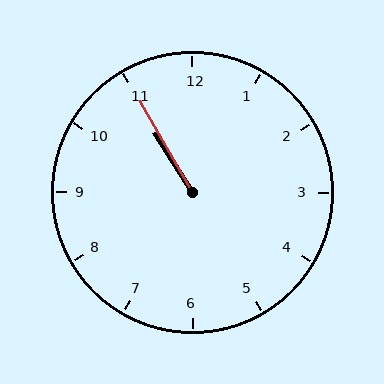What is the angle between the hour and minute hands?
Approximately 2 degrees.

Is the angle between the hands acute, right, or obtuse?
It is acute.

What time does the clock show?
10:55.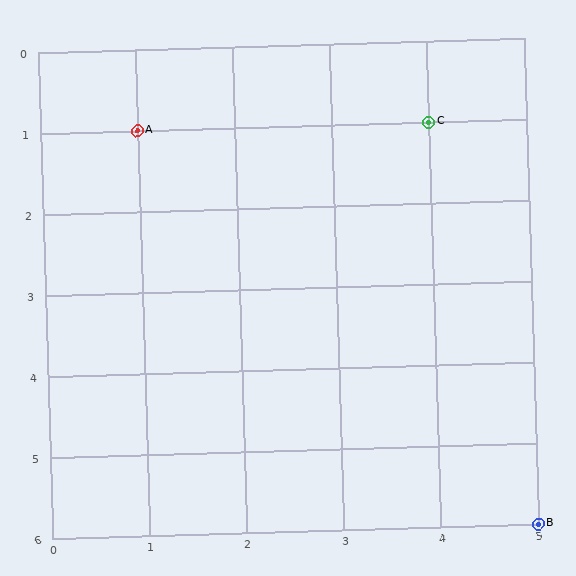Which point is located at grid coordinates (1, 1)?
Point A is at (1, 1).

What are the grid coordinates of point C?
Point C is at grid coordinates (4, 1).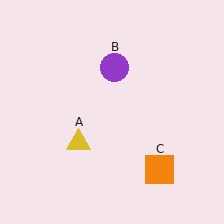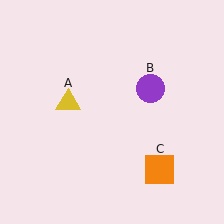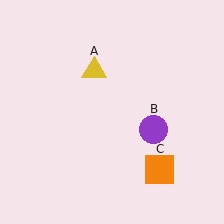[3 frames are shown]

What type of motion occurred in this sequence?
The yellow triangle (object A), purple circle (object B) rotated clockwise around the center of the scene.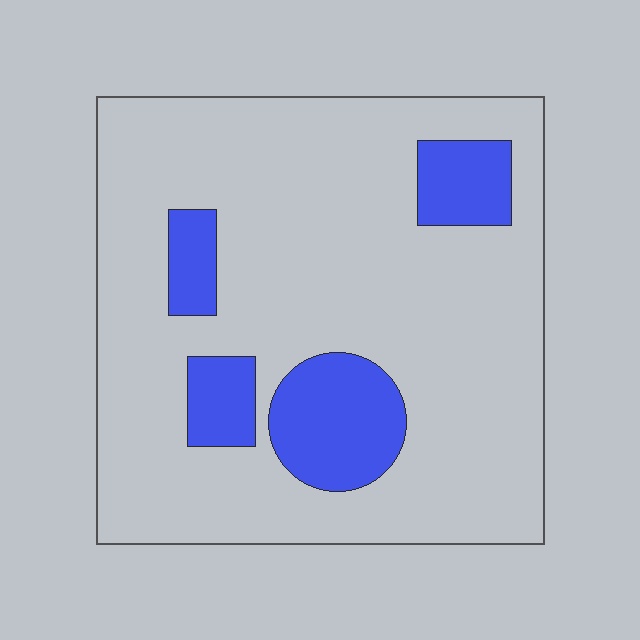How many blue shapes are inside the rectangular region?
4.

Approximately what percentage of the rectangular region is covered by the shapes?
Approximately 15%.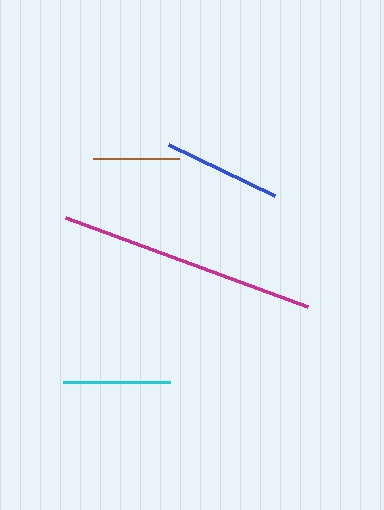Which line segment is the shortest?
The brown line is the shortest at approximately 85 pixels.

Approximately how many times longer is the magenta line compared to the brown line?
The magenta line is approximately 3.0 times the length of the brown line.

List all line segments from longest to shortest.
From longest to shortest: magenta, blue, cyan, brown.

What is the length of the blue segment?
The blue segment is approximately 117 pixels long.